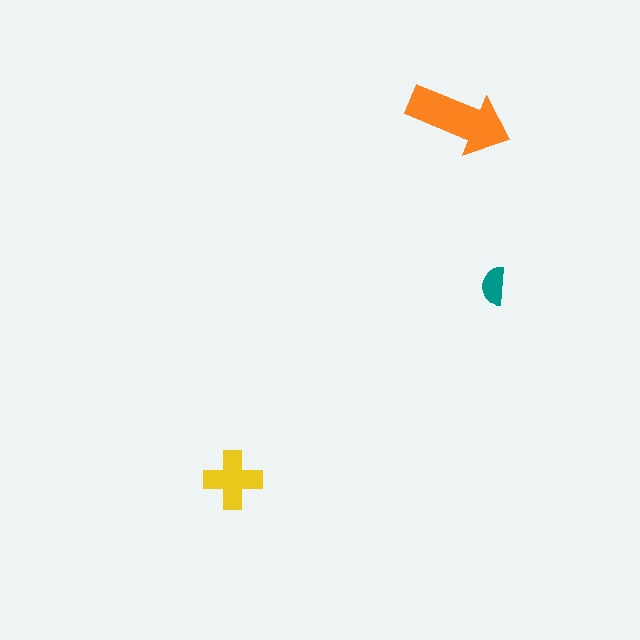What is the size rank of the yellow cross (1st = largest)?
2nd.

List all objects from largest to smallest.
The orange arrow, the yellow cross, the teal semicircle.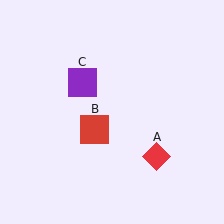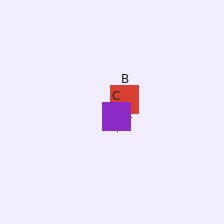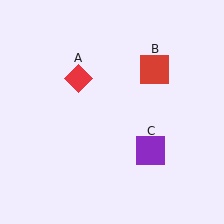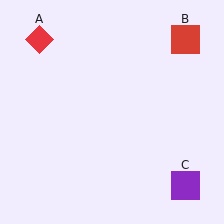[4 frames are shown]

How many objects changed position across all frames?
3 objects changed position: red diamond (object A), red square (object B), purple square (object C).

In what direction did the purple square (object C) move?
The purple square (object C) moved down and to the right.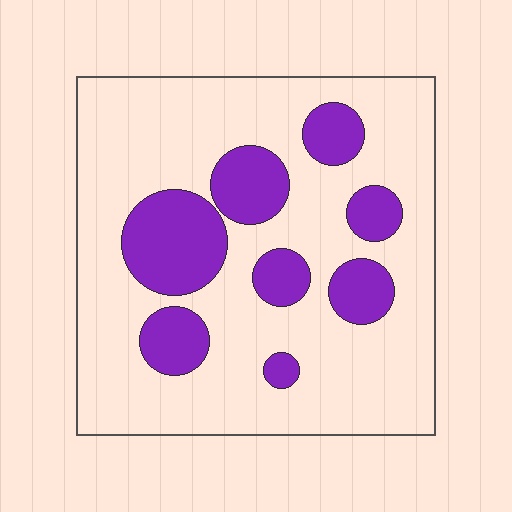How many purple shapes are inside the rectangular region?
8.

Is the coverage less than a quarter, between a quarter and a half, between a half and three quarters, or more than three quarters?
Less than a quarter.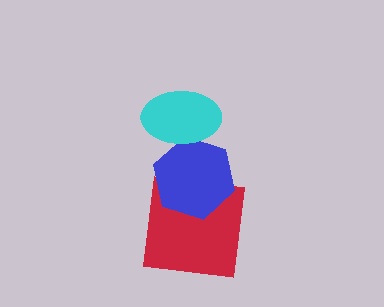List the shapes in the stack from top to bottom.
From top to bottom: the cyan ellipse, the blue hexagon, the red square.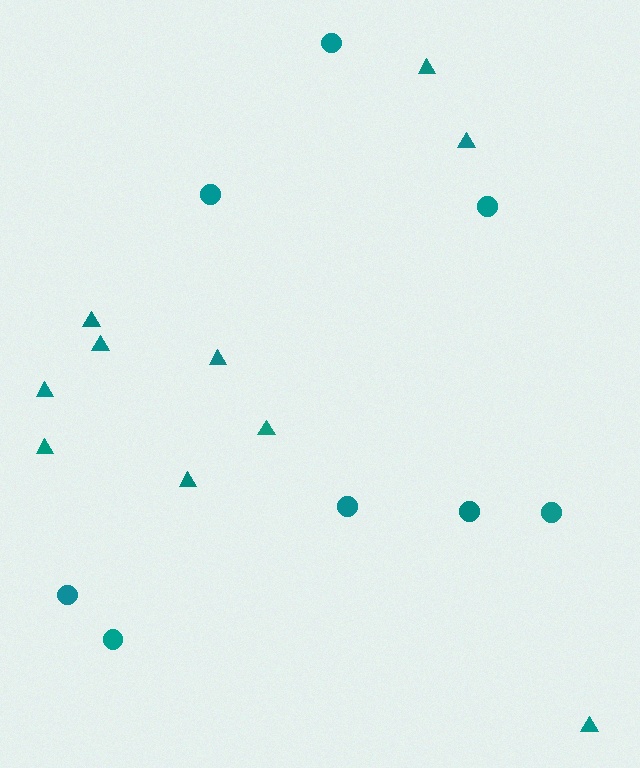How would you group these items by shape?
There are 2 groups: one group of circles (8) and one group of triangles (10).